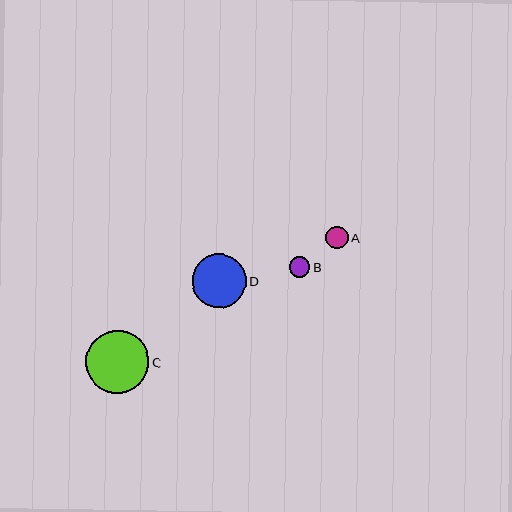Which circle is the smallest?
Circle B is the smallest with a size of approximately 20 pixels.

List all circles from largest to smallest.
From largest to smallest: C, D, A, B.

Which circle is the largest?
Circle C is the largest with a size of approximately 63 pixels.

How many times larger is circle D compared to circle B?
Circle D is approximately 2.6 times the size of circle B.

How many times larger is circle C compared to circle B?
Circle C is approximately 3.1 times the size of circle B.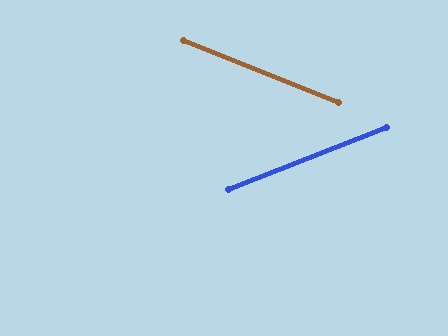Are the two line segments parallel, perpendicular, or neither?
Neither parallel nor perpendicular — they differ by about 43°.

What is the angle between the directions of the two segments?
Approximately 43 degrees.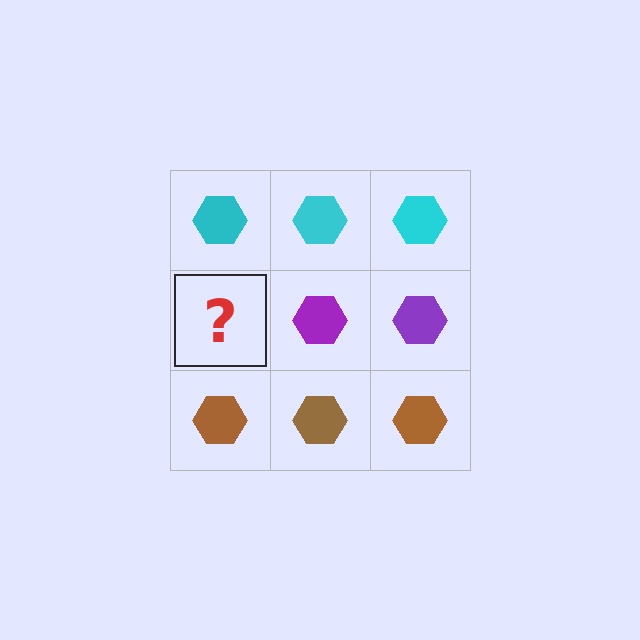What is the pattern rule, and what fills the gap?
The rule is that each row has a consistent color. The gap should be filled with a purple hexagon.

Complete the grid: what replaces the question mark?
The question mark should be replaced with a purple hexagon.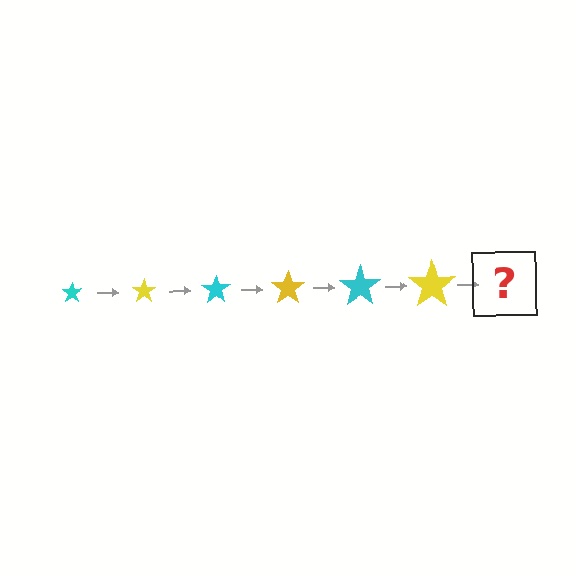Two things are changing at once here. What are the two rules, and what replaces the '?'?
The two rules are that the star grows larger each step and the color cycles through cyan and yellow. The '?' should be a cyan star, larger than the previous one.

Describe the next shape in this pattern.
It should be a cyan star, larger than the previous one.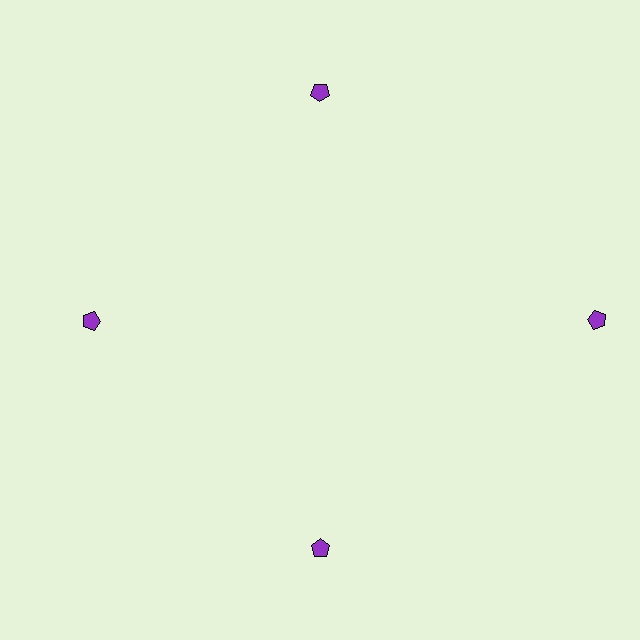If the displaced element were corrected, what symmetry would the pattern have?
It would have 4-fold rotational symmetry — the pattern would map onto itself every 90 degrees.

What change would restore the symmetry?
The symmetry would be restored by moving it inward, back onto the ring so that all 4 pentagons sit at equal angles and equal distance from the center.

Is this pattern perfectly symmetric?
No. The 4 purple pentagons are arranged in a ring, but one element near the 3 o'clock position is pushed outward from the center, breaking the 4-fold rotational symmetry.